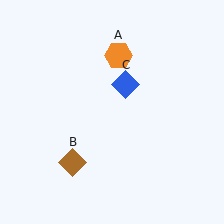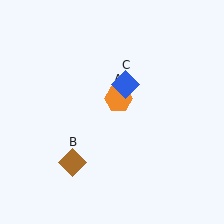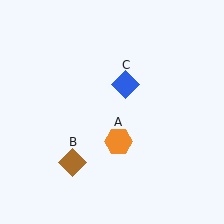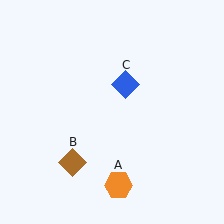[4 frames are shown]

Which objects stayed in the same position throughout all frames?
Brown diamond (object B) and blue diamond (object C) remained stationary.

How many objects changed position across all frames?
1 object changed position: orange hexagon (object A).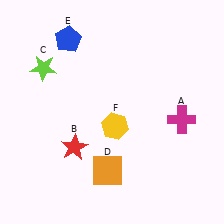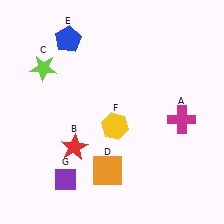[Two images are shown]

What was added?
A purple diamond (G) was added in Image 2.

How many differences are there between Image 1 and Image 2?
There is 1 difference between the two images.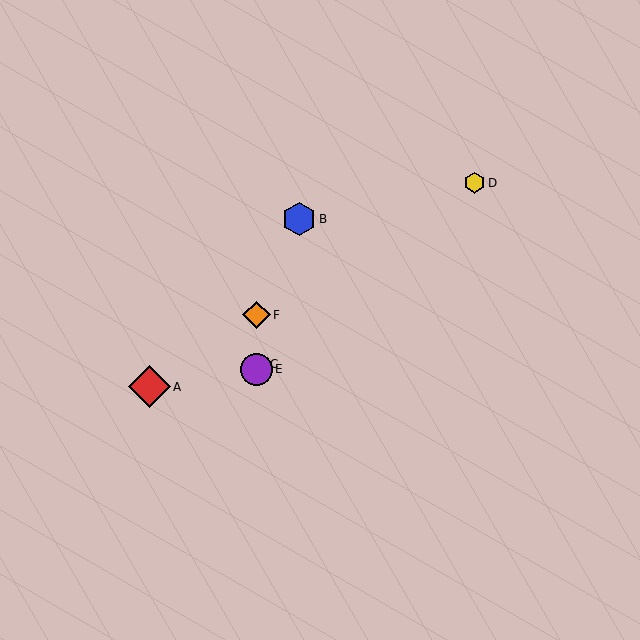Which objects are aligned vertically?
Objects C, E, F are aligned vertically.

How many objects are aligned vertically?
3 objects (C, E, F) are aligned vertically.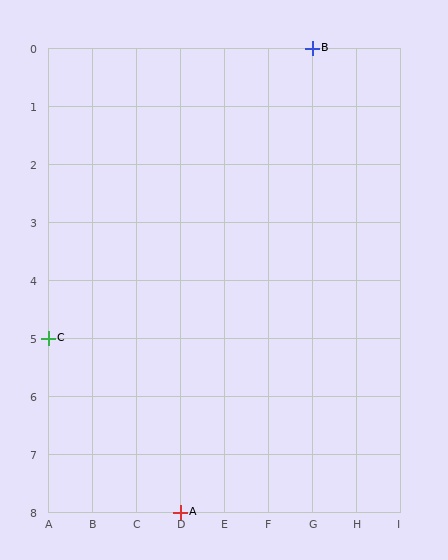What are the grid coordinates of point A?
Point A is at grid coordinates (D, 8).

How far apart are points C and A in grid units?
Points C and A are 3 columns and 3 rows apart (about 4.2 grid units diagonally).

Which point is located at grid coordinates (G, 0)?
Point B is at (G, 0).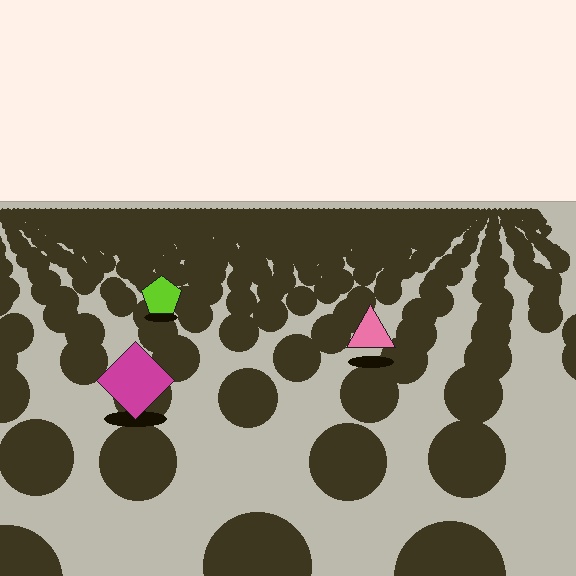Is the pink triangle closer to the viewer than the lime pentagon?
Yes. The pink triangle is closer — you can tell from the texture gradient: the ground texture is coarser near it.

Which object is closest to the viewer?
The magenta diamond is closest. The texture marks near it are larger and more spread out.